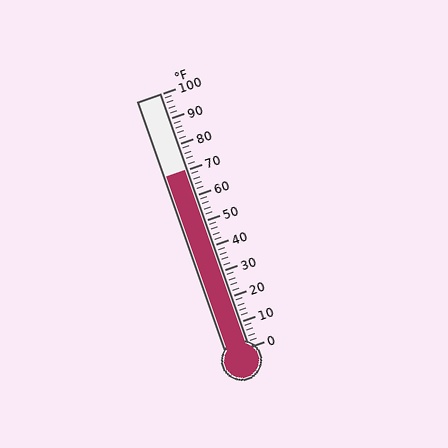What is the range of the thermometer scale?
The thermometer scale ranges from 0°F to 100°F.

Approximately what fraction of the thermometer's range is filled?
The thermometer is filled to approximately 70% of its range.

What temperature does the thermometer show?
The thermometer shows approximately 70°F.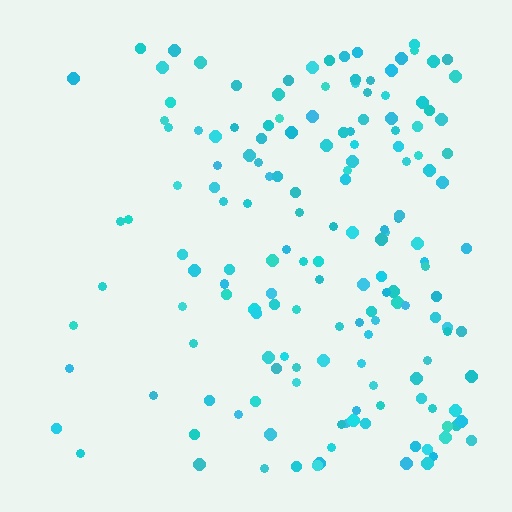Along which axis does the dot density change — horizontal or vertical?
Horizontal.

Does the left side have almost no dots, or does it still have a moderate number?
Still a moderate number, just noticeably fewer than the right.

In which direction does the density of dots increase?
From left to right, with the right side densest.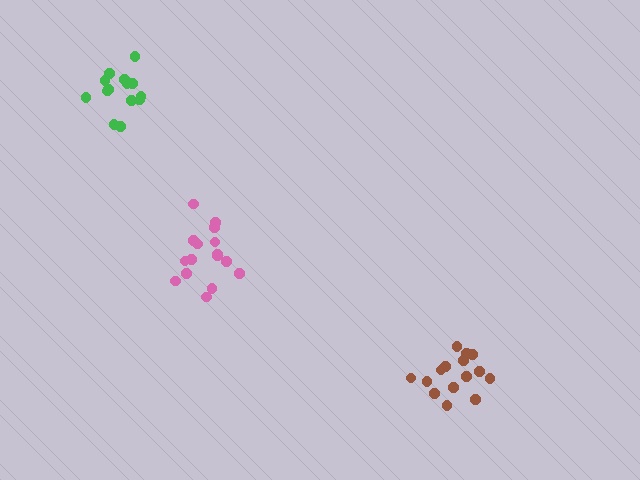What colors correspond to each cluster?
The clusters are colored: pink, brown, green.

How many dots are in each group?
Group 1: 16 dots, Group 2: 15 dots, Group 3: 14 dots (45 total).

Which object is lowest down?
The brown cluster is bottommost.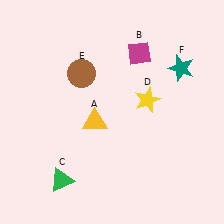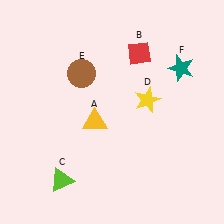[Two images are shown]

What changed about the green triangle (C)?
In Image 1, C is green. In Image 2, it changed to lime.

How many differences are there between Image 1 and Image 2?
There are 2 differences between the two images.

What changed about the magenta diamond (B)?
In Image 1, B is magenta. In Image 2, it changed to red.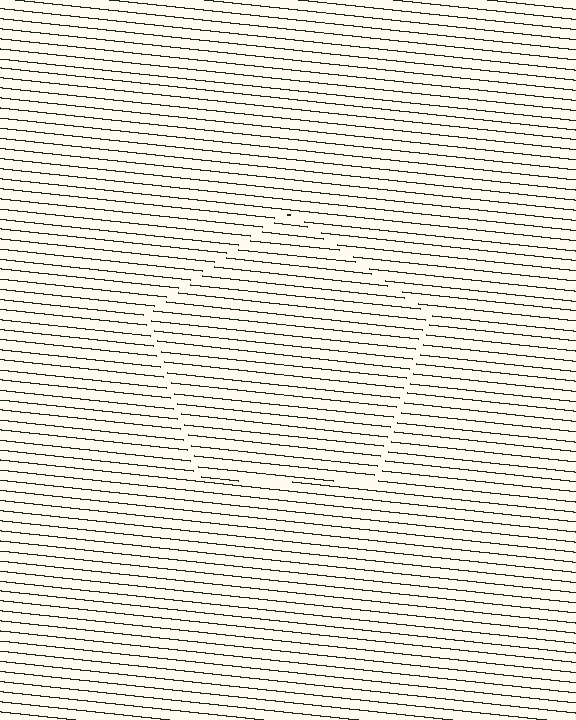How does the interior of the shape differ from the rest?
The interior of the shape contains the same grating, shifted by half a period — the contour is defined by the phase discontinuity where line-ends from the inner and outer gratings abut.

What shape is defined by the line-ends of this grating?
An illusory pentagon. The interior of the shape contains the same grating, shifted by half a period — the contour is defined by the phase discontinuity where line-ends from the inner and outer gratings abut.